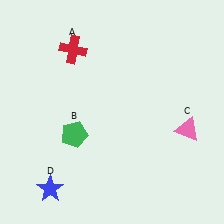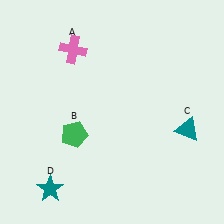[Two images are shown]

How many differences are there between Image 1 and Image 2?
There are 3 differences between the two images.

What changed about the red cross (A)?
In Image 1, A is red. In Image 2, it changed to pink.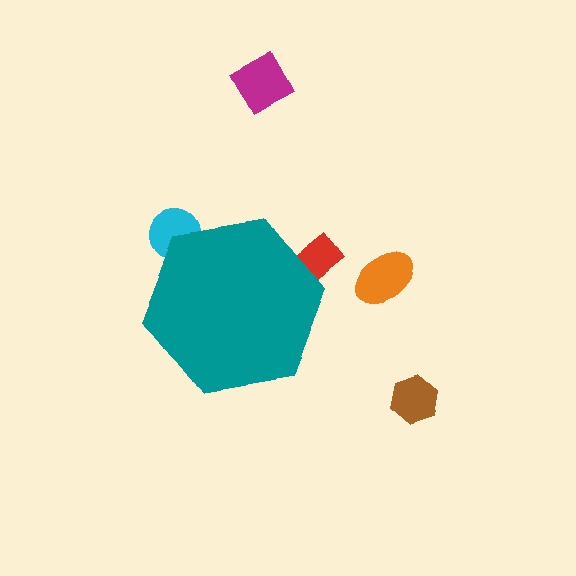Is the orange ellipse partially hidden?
No, the orange ellipse is fully visible.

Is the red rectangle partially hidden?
Yes, the red rectangle is partially hidden behind the teal hexagon.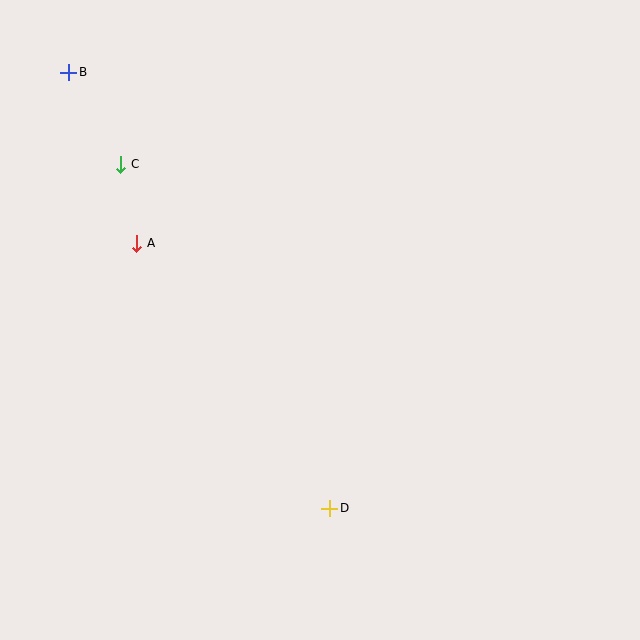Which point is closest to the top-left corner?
Point B is closest to the top-left corner.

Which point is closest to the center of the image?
Point D at (330, 508) is closest to the center.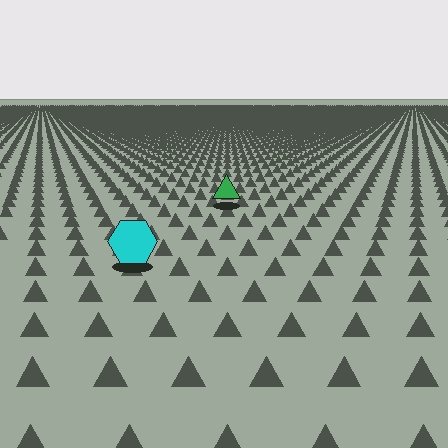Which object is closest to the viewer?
The cyan hexagon is closest. The texture marks near it are larger and more spread out.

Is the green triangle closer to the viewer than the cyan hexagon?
No. The cyan hexagon is closer — you can tell from the texture gradient: the ground texture is coarser near it.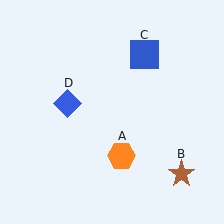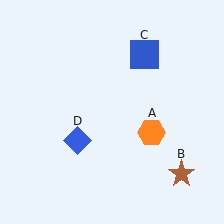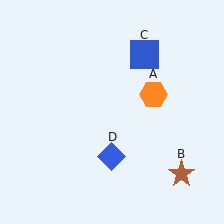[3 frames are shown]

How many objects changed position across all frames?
2 objects changed position: orange hexagon (object A), blue diamond (object D).